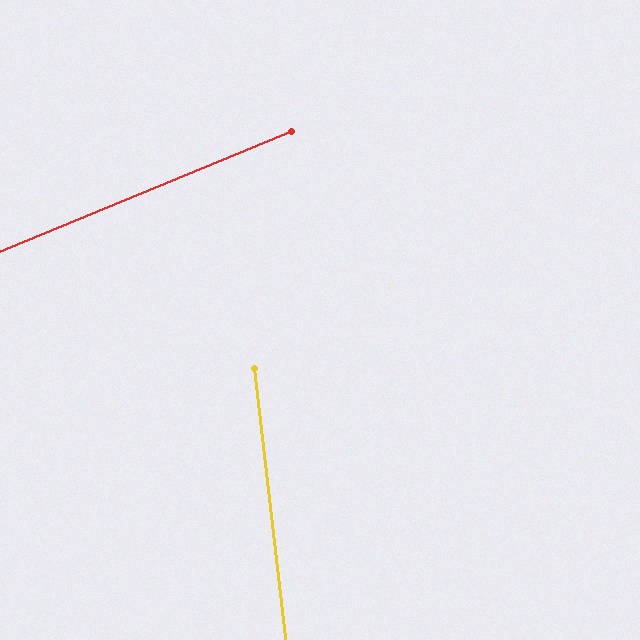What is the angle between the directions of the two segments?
Approximately 74 degrees.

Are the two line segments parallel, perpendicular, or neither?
Neither parallel nor perpendicular — they differ by about 74°.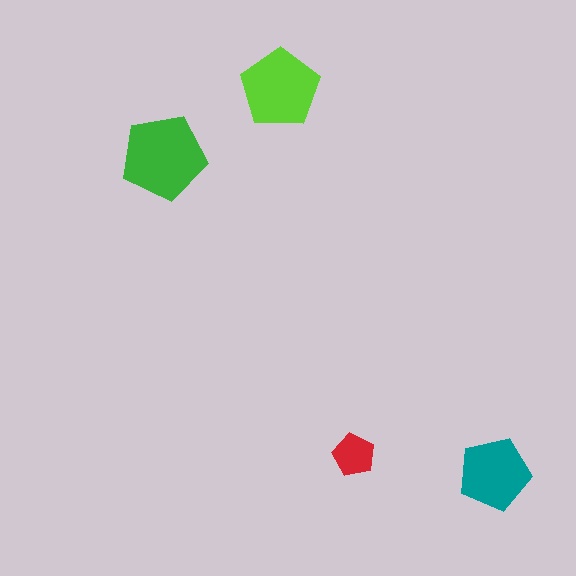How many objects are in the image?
There are 4 objects in the image.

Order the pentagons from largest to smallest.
the green one, the lime one, the teal one, the red one.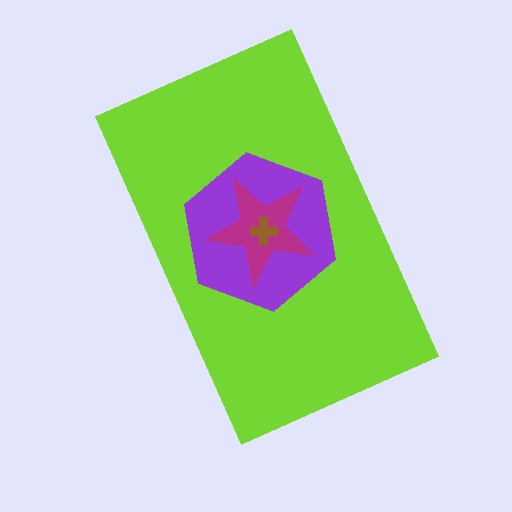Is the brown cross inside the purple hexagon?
Yes.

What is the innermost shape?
The brown cross.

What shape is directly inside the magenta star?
The brown cross.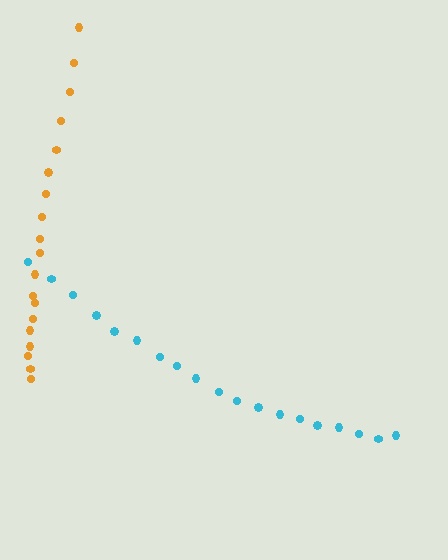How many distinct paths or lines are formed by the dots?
There are 2 distinct paths.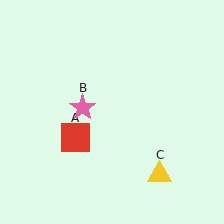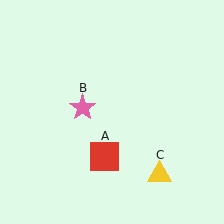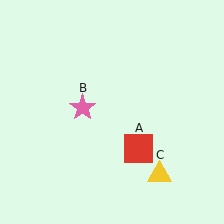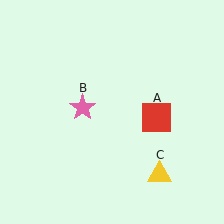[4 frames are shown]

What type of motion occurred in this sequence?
The red square (object A) rotated counterclockwise around the center of the scene.